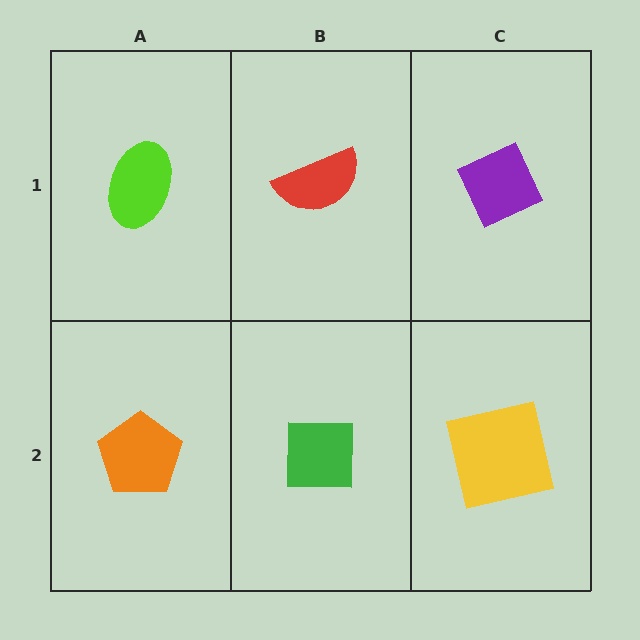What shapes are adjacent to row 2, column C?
A purple diamond (row 1, column C), a green square (row 2, column B).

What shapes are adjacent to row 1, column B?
A green square (row 2, column B), a lime ellipse (row 1, column A), a purple diamond (row 1, column C).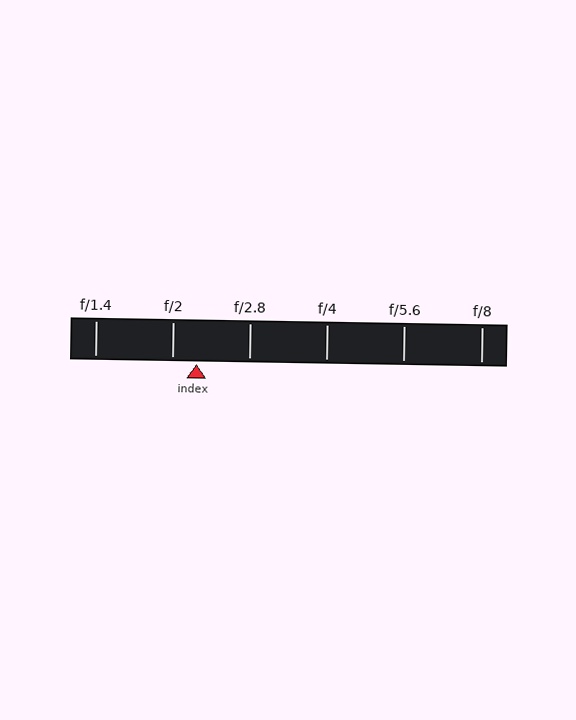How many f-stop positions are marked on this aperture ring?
There are 6 f-stop positions marked.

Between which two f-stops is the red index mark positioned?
The index mark is between f/2 and f/2.8.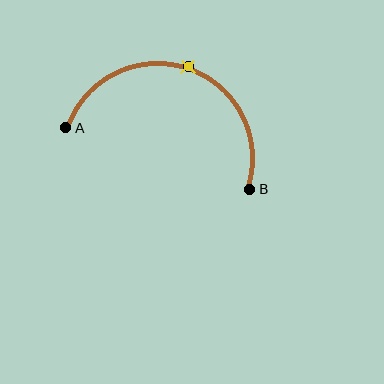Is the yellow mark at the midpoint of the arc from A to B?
Yes. The yellow mark lies on the arc at equal arc-length from both A and B — it is the arc midpoint.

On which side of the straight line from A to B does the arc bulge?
The arc bulges above the straight line connecting A and B.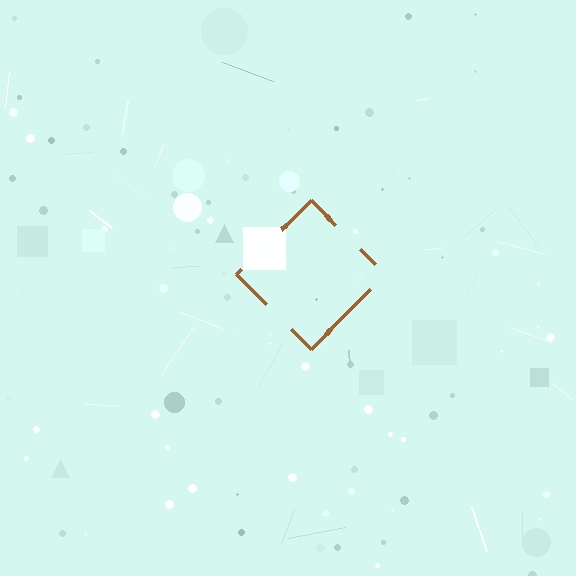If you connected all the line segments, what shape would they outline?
They would outline a diamond.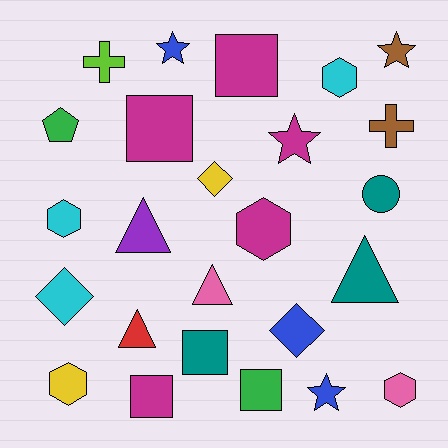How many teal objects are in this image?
There are 3 teal objects.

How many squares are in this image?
There are 5 squares.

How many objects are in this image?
There are 25 objects.